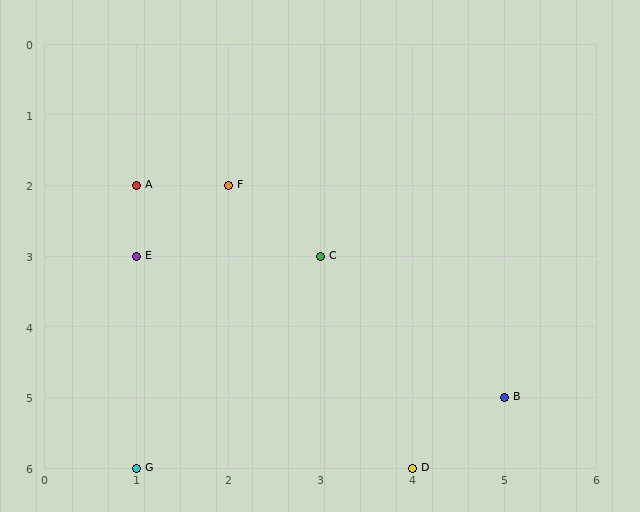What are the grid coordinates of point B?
Point B is at grid coordinates (5, 5).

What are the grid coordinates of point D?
Point D is at grid coordinates (4, 6).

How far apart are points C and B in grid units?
Points C and B are 2 columns and 2 rows apart (about 2.8 grid units diagonally).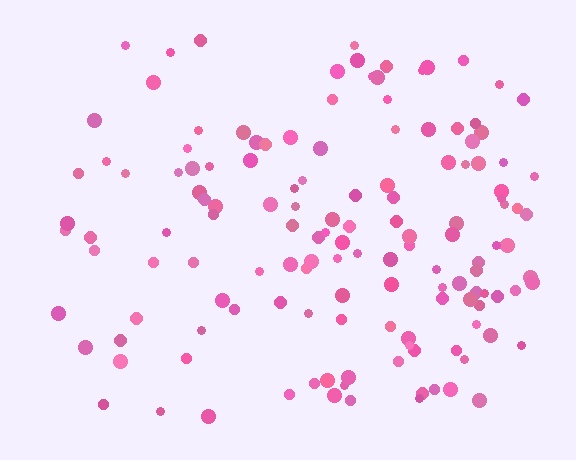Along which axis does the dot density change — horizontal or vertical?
Horizontal.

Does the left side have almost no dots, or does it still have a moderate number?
Still a moderate number, just noticeably fewer than the right.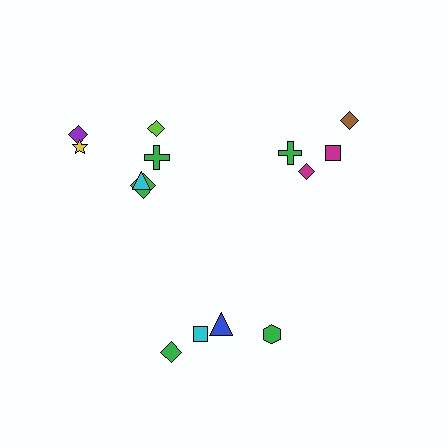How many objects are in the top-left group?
There are 6 objects.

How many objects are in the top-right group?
There are 4 objects.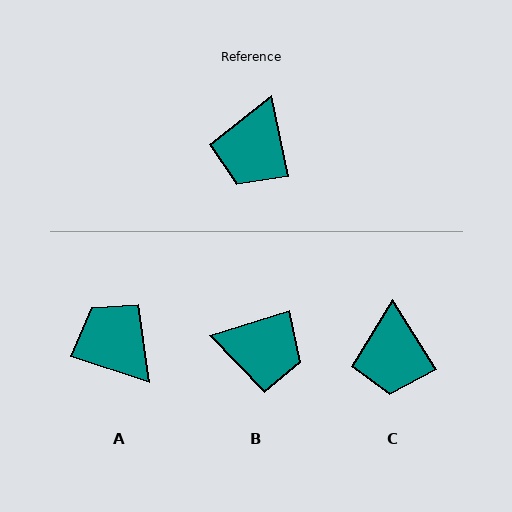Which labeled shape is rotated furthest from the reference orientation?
A, about 121 degrees away.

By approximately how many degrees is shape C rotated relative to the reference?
Approximately 20 degrees counter-clockwise.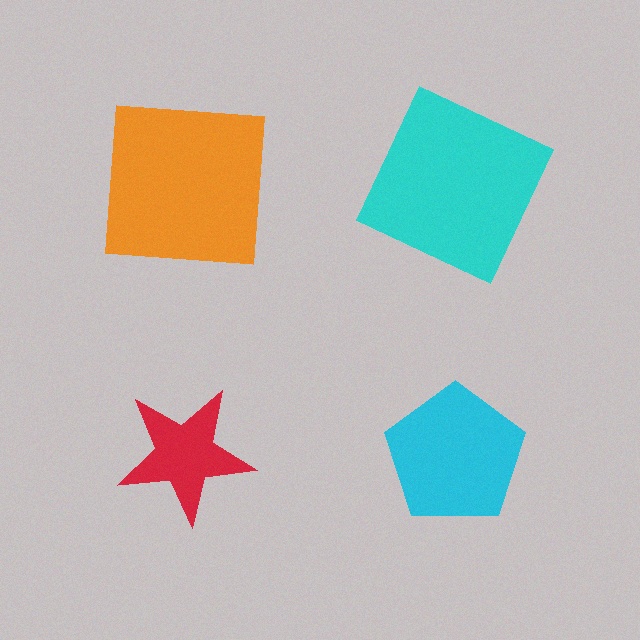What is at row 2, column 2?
A cyan pentagon.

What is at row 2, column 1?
A red star.